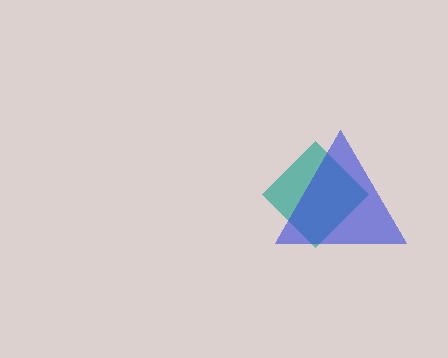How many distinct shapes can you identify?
There are 2 distinct shapes: a teal diamond, a blue triangle.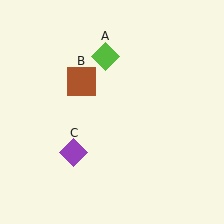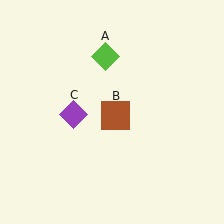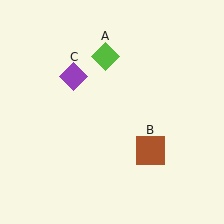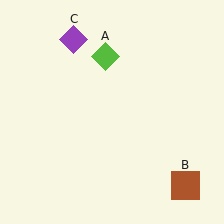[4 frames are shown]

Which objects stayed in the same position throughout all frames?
Lime diamond (object A) remained stationary.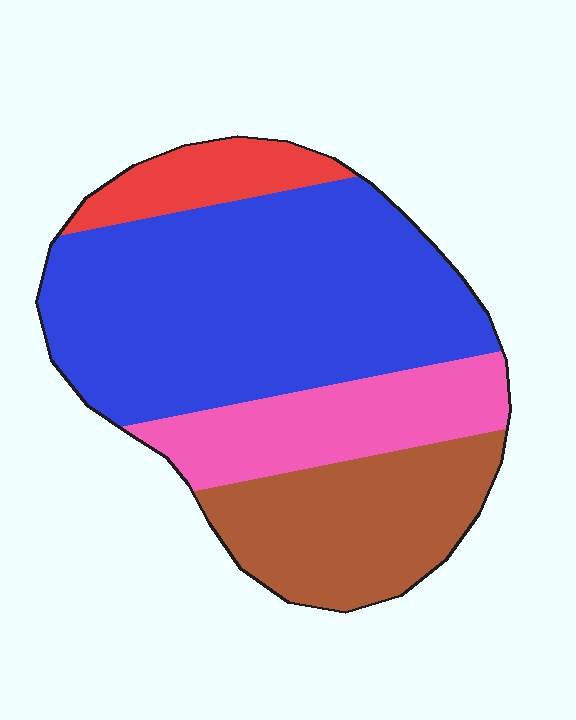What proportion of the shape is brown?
Brown takes up less than a quarter of the shape.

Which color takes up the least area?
Red, at roughly 10%.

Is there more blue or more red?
Blue.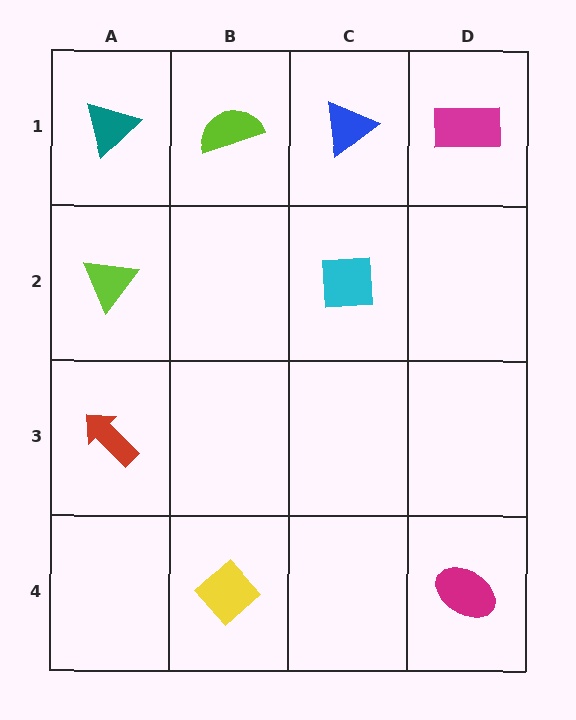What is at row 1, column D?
A magenta rectangle.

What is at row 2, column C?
A cyan square.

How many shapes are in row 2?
2 shapes.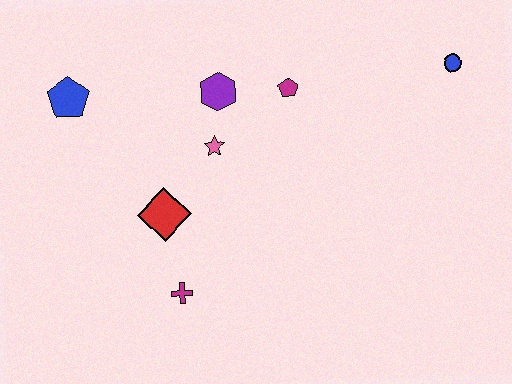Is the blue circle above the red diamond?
Yes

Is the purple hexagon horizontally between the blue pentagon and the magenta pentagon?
Yes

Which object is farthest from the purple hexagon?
The blue circle is farthest from the purple hexagon.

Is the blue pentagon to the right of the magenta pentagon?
No